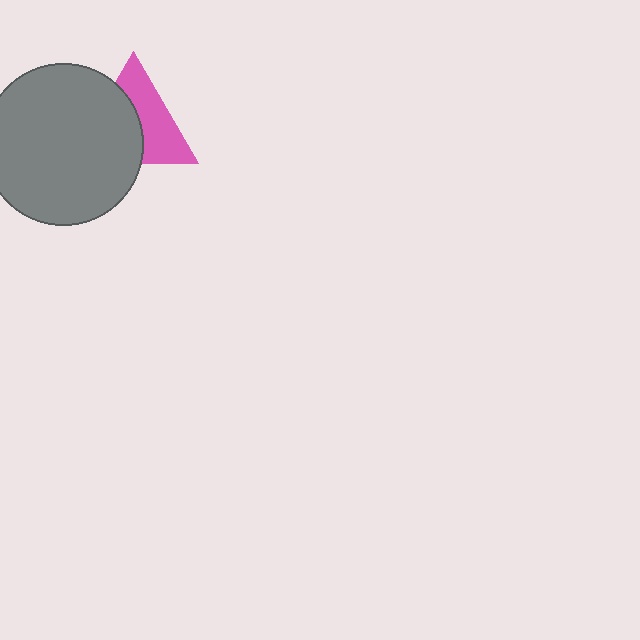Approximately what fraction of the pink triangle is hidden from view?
Roughly 50% of the pink triangle is hidden behind the gray circle.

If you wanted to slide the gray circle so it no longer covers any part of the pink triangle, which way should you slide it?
Slide it left — that is the most direct way to separate the two shapes.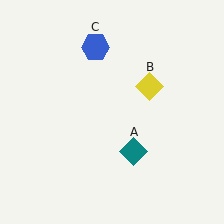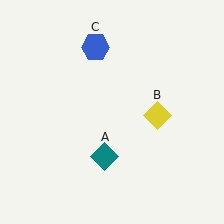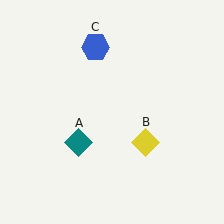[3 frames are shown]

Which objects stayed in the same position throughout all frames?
Blue hexagon (object C) remained stationary.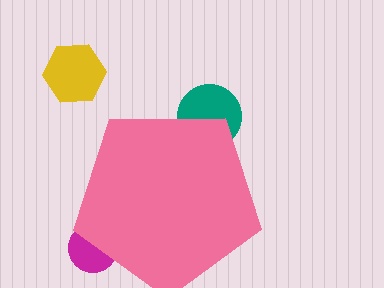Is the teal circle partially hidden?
Yes, the teal circle is partially hidden behind the pink pentagon.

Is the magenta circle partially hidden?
Yes, the magenta circle is partially hidden behind the pink pentagon.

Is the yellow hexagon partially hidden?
No, the yellow hexagon is fully visible.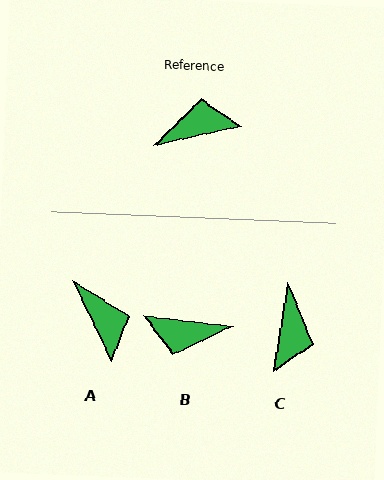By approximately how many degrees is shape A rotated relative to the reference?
Approximately 77 degrees clockwise.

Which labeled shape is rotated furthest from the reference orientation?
B, about 161 degrees away.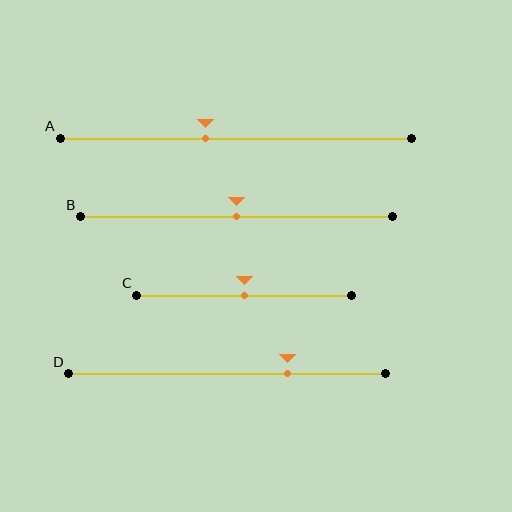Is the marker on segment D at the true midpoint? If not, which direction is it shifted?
No, the marker on segment D is shifted to the right by about 19% of the segment length.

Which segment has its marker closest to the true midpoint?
Segment B has its marker closest to the true midpoint.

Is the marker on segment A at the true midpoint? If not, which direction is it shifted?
No, the marker on segment A is shifted to the left by about 8% of the segment length.